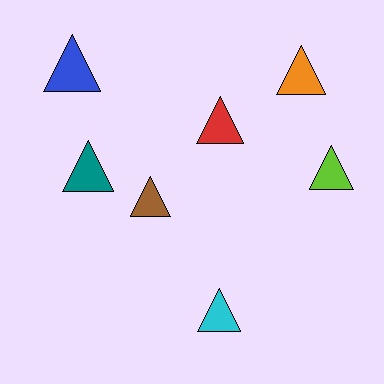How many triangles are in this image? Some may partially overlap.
There are 7 triangles.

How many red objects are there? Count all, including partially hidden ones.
There is 1 red object.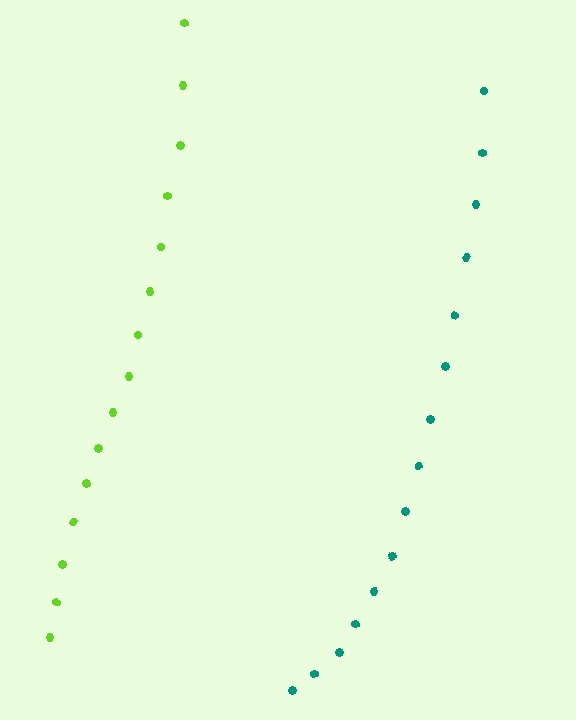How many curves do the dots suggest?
There are 2 distinct paths.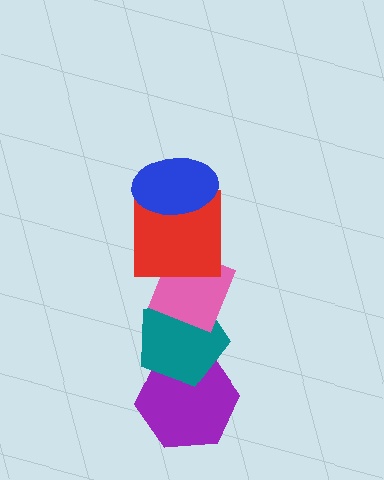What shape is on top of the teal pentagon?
The pink diamond is on top of the teal pentagon.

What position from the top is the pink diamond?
The pink diamond is 3rd from the top.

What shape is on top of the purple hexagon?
The teal pentagon is on top of the purple hexagon.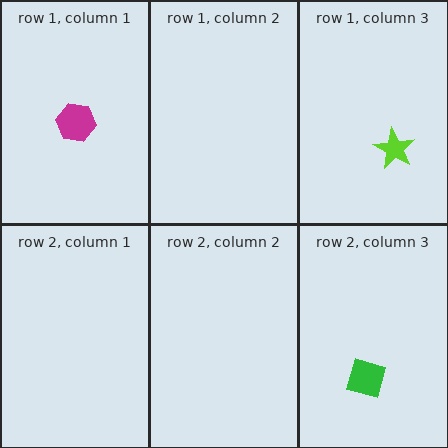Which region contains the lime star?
The row 1, column 3 region.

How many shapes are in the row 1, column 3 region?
1.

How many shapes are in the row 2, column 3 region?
1.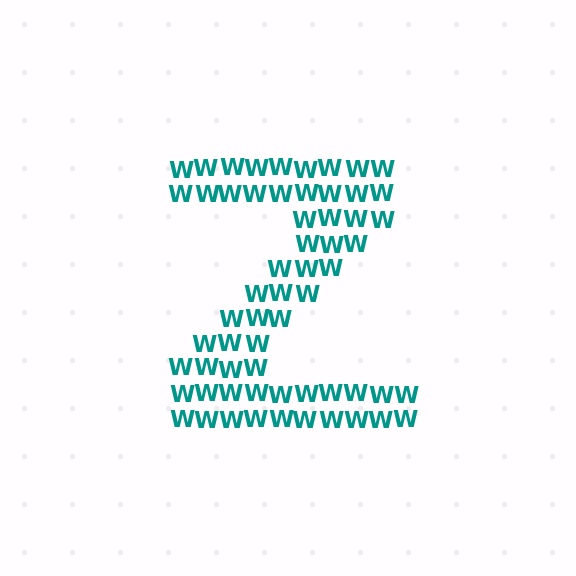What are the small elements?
The small elements are letter W's.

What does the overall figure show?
The overall figure shows the letter Z.